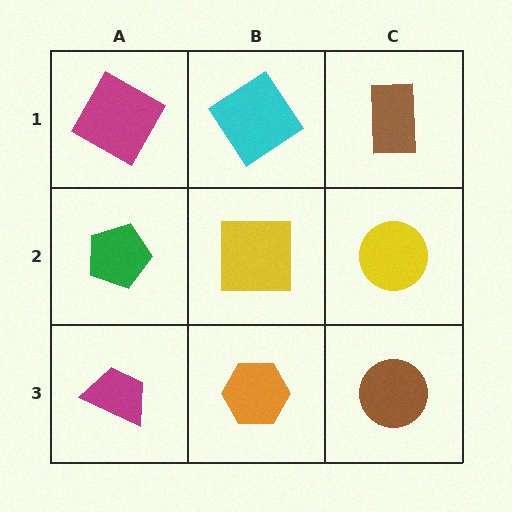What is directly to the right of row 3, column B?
A brown circle.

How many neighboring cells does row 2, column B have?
4.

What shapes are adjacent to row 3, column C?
A yellow circle (row 2, column C), an orange hexagon (row 3, column B).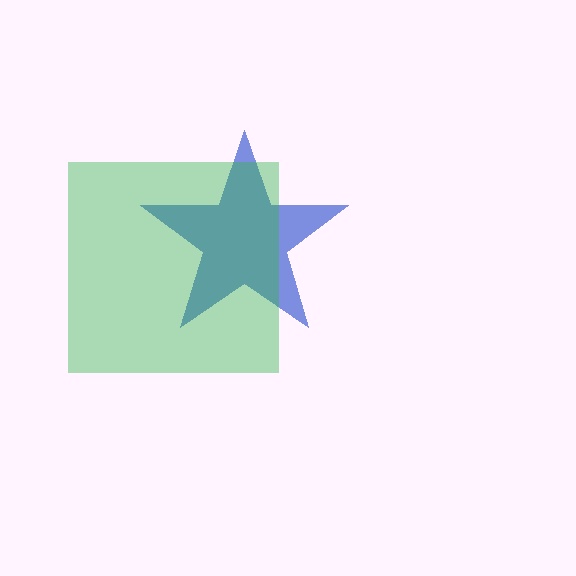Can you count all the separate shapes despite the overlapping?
Yes, there are 2 separate shapes.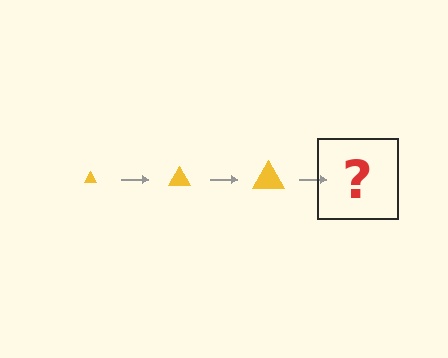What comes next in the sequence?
The next element should be a yellow triangle, larger than the previous one.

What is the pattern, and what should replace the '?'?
The pattern is that the triangle gets progressively larger each step. The '?' should be a yellow triangle, larger than the previous one.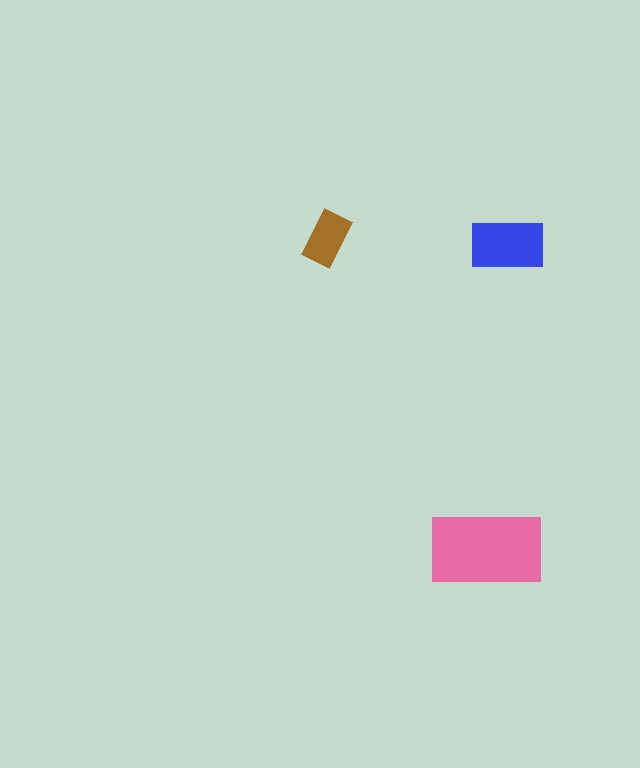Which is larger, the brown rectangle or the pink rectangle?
The pink one.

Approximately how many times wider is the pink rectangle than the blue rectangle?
About 1.5 times wider.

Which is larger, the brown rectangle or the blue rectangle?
The blue one.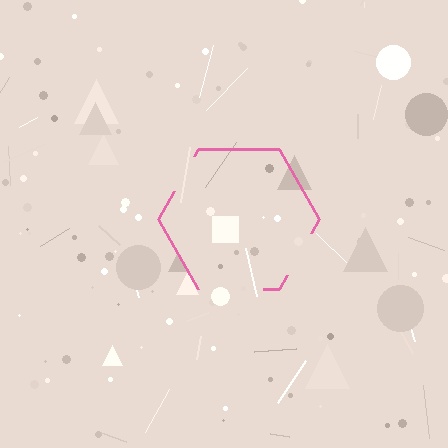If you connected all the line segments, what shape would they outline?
They would outline a hexagon.